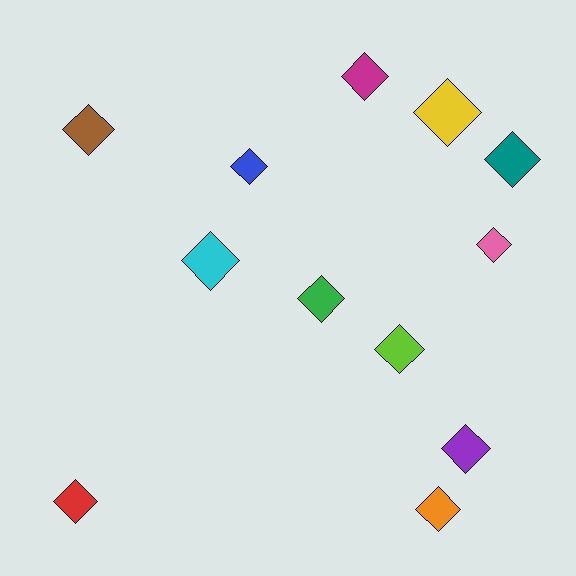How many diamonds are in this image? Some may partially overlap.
There are 12 diamonds.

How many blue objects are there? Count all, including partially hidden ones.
There is 1 blue object.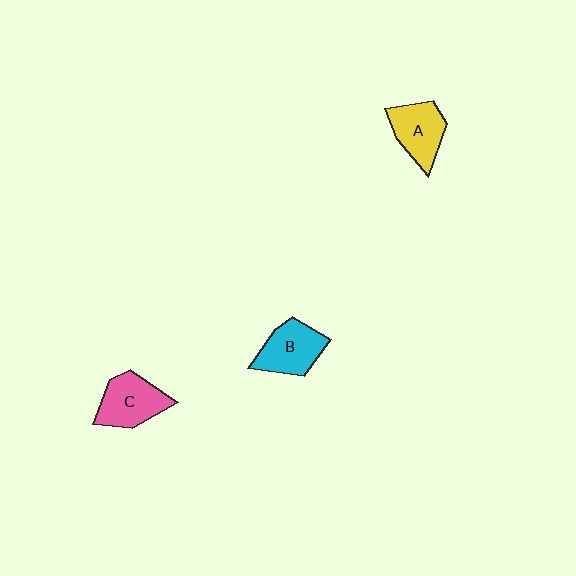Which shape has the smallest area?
Shape A (yellow).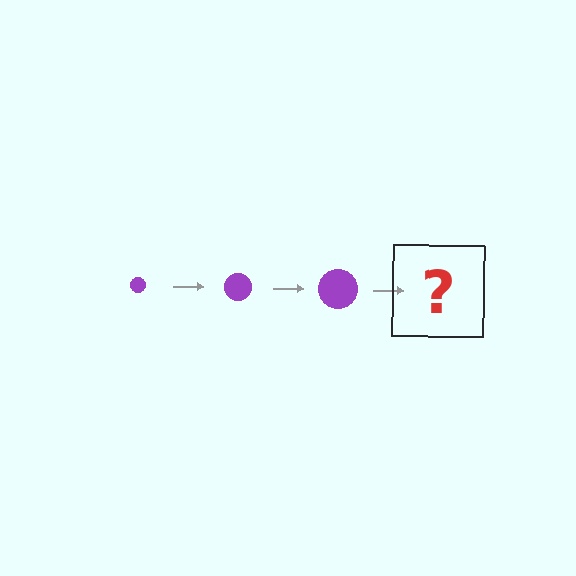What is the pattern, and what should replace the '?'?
The pattern is that the circle gets progressively larger each step. The '?' should be a purple circle, larger than the previous one.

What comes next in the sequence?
The next element should be a purple circle, larger than the previous one.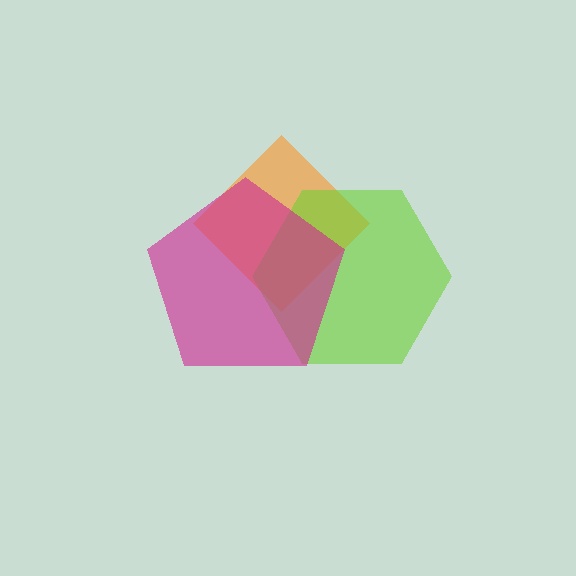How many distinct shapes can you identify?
There are 3 distinct shapes: an orange diamond, a lime hexagon, a magenta pentagon.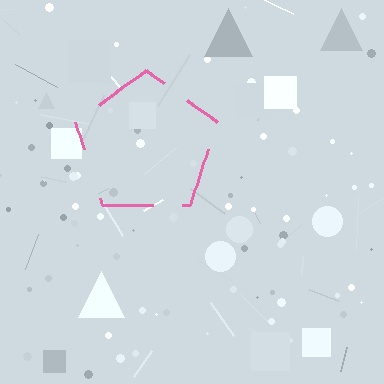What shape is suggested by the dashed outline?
The dashed outline suggests a pentagon.